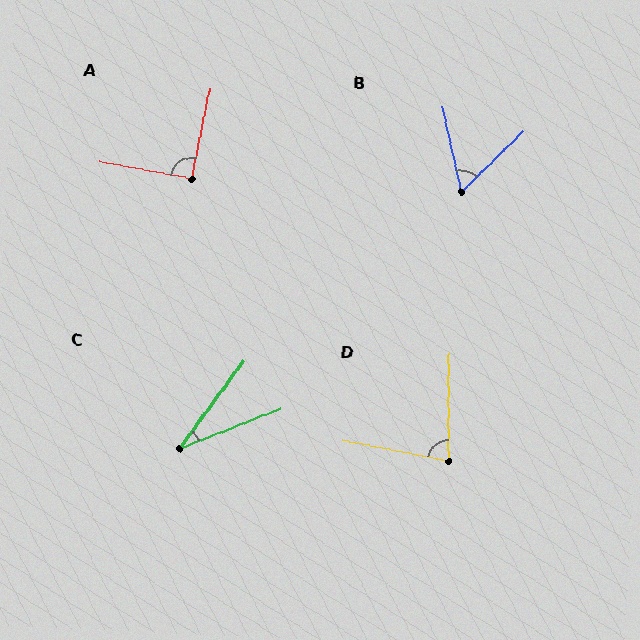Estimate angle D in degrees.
Approximately 79 degrees.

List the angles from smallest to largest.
C (32°), B (58°), D (79°), A (91°).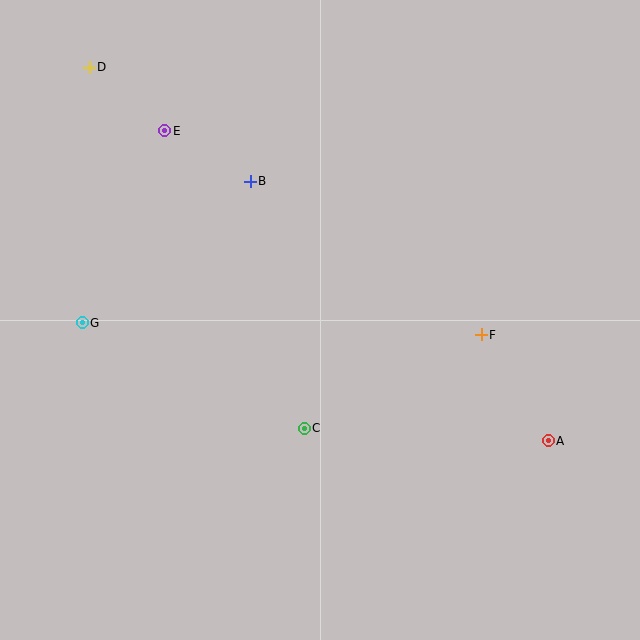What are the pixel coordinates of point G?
Point G is at (82, 323).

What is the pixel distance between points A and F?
The distance between A and F is 125 pixels.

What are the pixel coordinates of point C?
Point C is at (304, 428).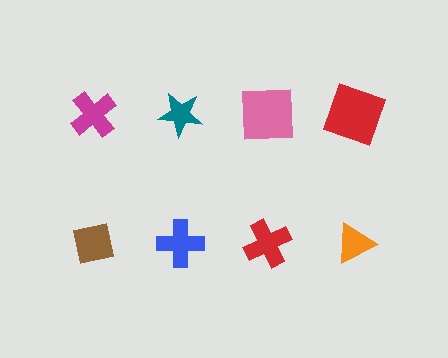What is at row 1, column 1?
A magenta cross.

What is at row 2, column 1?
A brown square.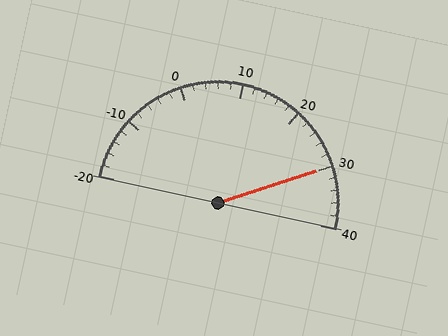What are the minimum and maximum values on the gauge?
The gauge ranges from -20 to 40.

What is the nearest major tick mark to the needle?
The nearest major tick mark is 30.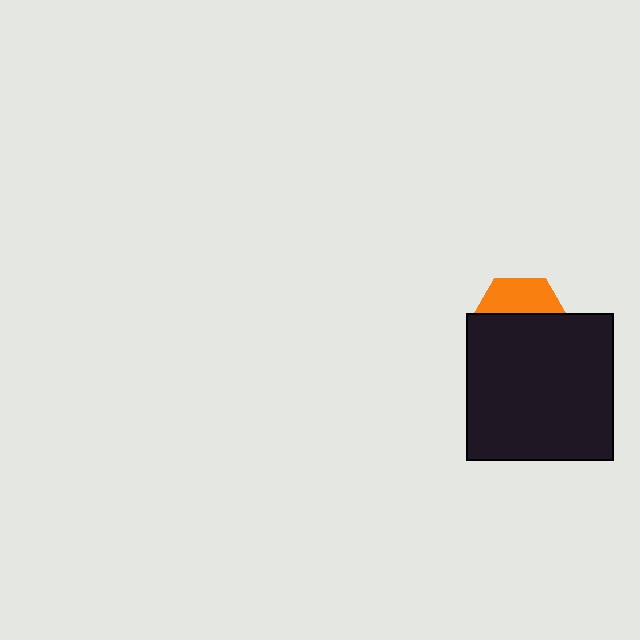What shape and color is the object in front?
The object in front is a black square.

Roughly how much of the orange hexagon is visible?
A small part of it is visible (roughly 36%).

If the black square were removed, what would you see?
You would see the complete orange hexagon.